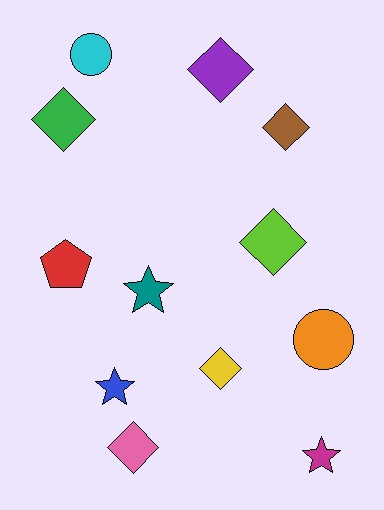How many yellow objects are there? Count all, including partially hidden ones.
There is 1 yellow object.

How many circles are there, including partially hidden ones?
There are 2 circles.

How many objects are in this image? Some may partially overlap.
There are 12 objects.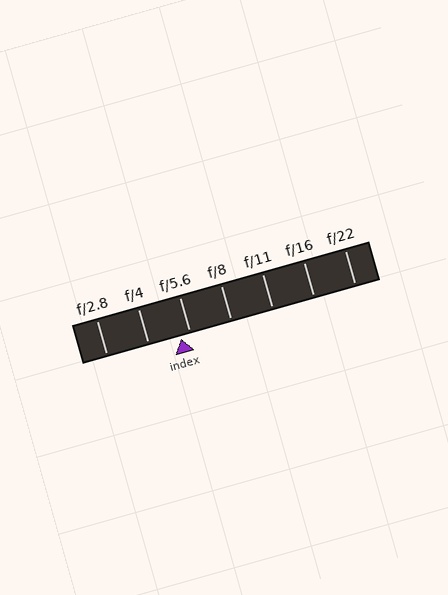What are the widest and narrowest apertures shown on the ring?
The widest aperture shown is f/2.8 and the narrowest is f/22.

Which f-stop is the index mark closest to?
The index mark is closest to f/5.6.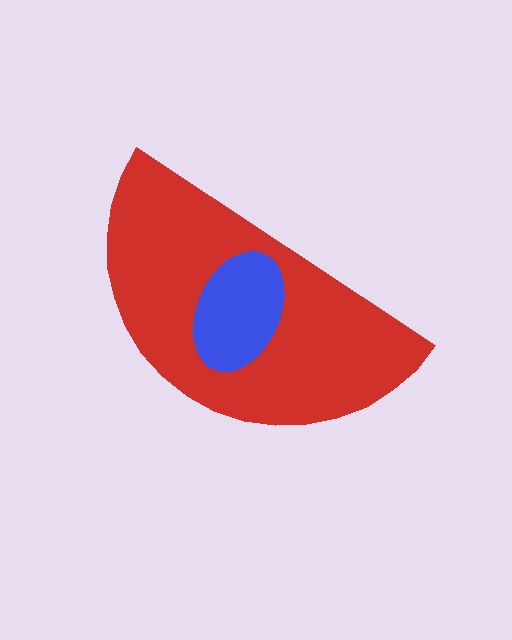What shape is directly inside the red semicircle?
The blue ellipse.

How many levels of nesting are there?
2.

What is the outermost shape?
The red semicircle.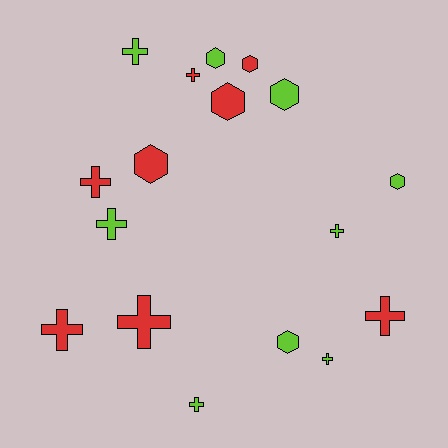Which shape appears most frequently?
Cross, with 10 objects.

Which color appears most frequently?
Lime, with 9 objects.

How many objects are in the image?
There are 17 objects.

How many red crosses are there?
There are 5 red crosses.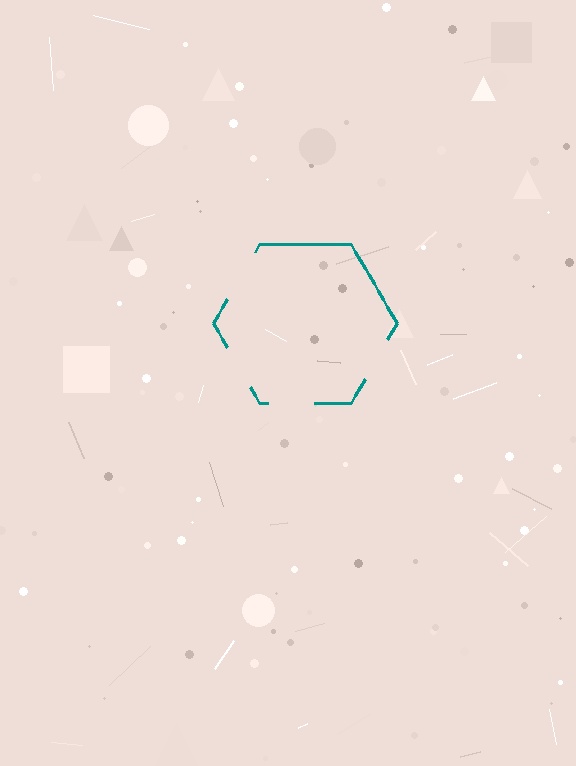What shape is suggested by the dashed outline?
The dashed outline suggests a hexagon.